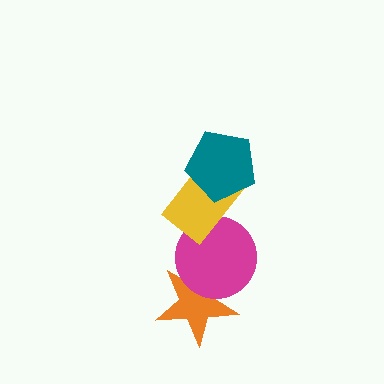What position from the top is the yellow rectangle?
The yellow rectangle is 2nd from the top.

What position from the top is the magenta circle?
The magenta circle is 3rd from the top.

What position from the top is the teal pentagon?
The teal pentagon is 1st from the top.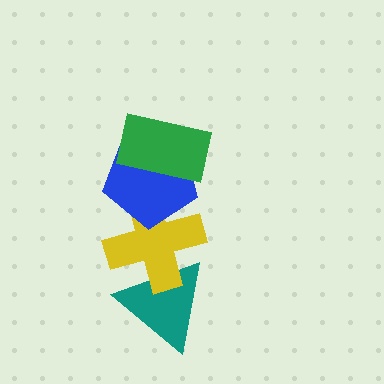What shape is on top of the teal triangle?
The yellow cross is on top of the teal triangle.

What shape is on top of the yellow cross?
The blue pentagon is on top of the yellow cross.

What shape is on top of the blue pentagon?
The green rectangle is on top of the blue pentagon.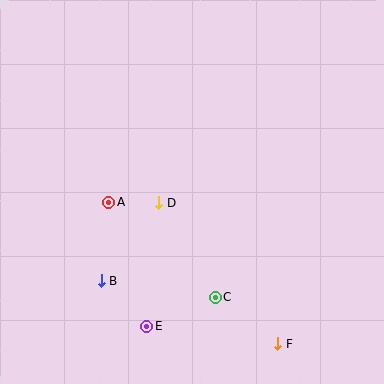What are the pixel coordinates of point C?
Point C is at (215, 297).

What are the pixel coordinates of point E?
Point E is at (147, 326).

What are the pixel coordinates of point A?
Point A is at (109, 202).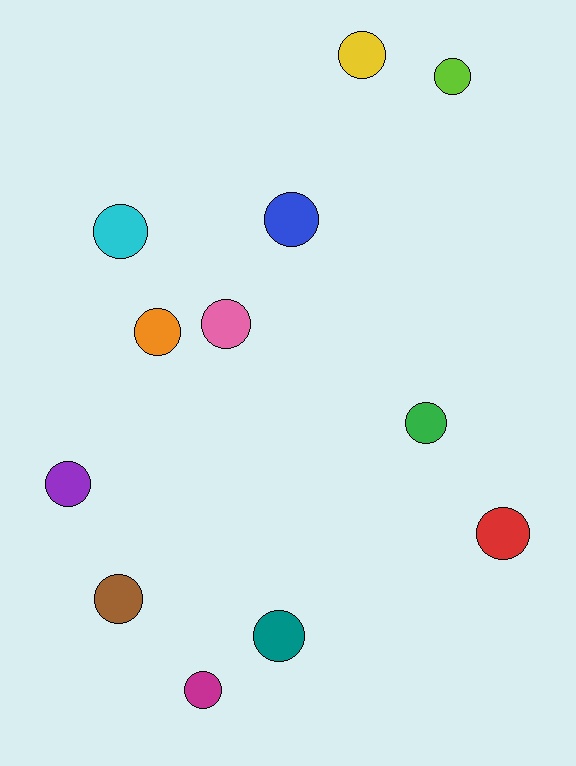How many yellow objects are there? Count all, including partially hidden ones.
There is 1 yellow object.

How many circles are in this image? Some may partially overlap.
There are 12 circles.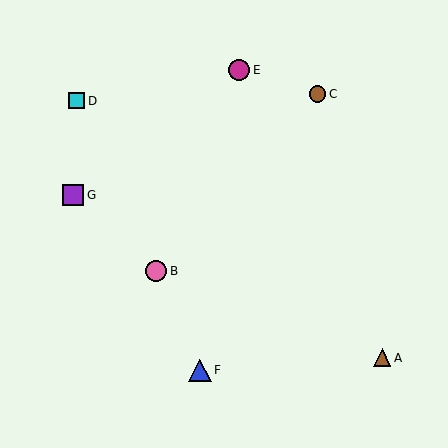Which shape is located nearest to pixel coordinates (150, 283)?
The pink circle (labeled B) at (156, 271) is nearest to that location.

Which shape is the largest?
The blue triangle (labeled F) is the largest.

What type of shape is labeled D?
Shape D is a cyan square.